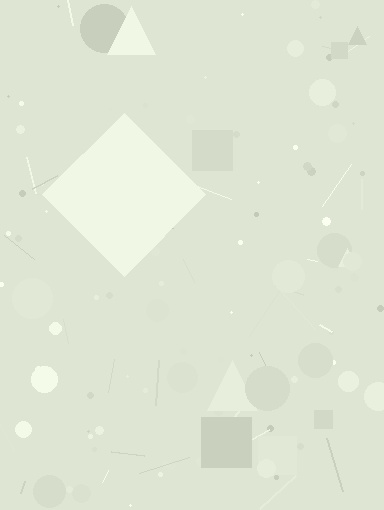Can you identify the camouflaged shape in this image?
The camouflaged shape is a diamond.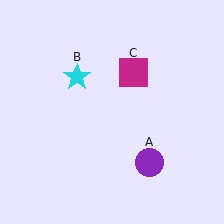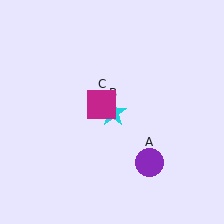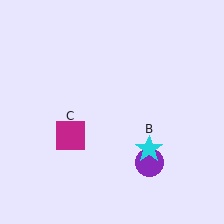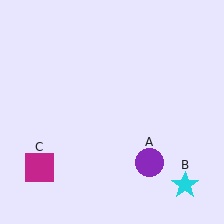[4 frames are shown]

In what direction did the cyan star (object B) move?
The cyan star (object B) moved down and to the right.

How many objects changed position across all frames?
2 objects changed position: cyan star (object B), magenta square (object C).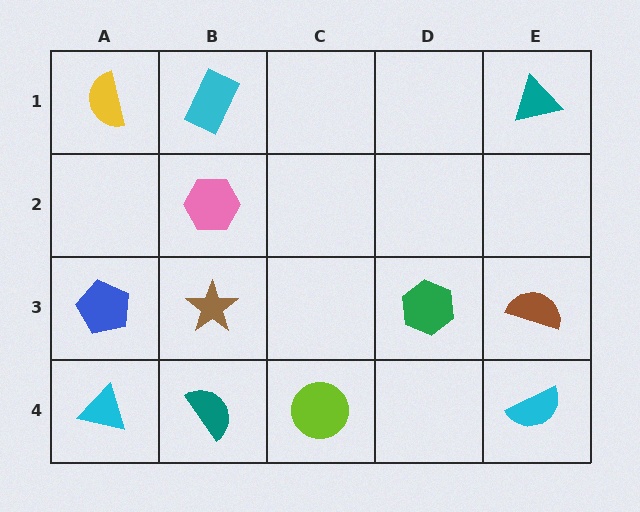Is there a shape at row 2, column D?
No, that cell is empty.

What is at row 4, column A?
A cyan triangle.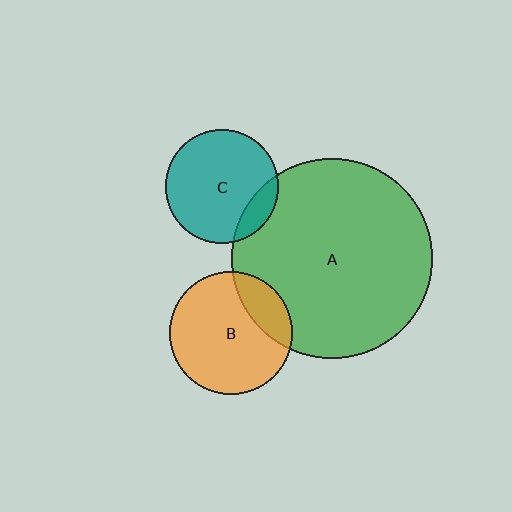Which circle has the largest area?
Circle A (green).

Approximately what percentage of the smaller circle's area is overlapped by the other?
Approximately 20%.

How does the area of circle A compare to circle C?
Approximately 3.1 times.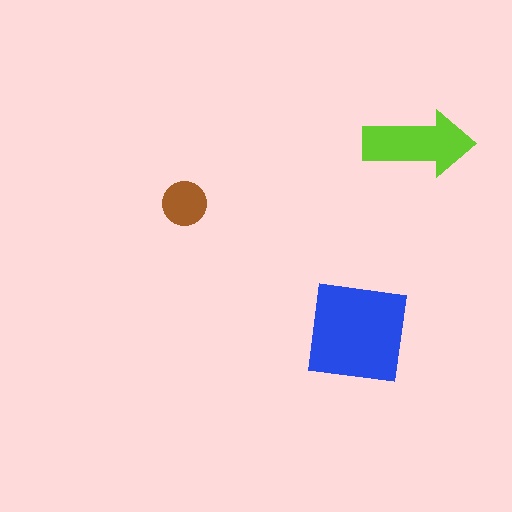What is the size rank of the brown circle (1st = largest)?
3rd.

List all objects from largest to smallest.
The blue square, the lime arrow, the brown circle.